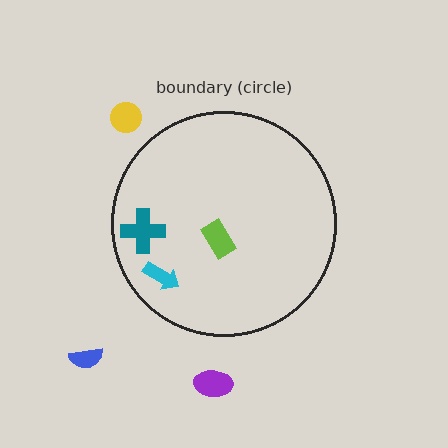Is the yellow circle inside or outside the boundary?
Outside.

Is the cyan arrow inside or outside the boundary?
Inside.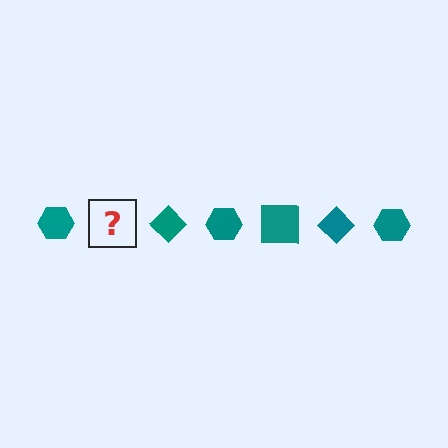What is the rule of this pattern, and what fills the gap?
The rule is that the pattern cycles through hexagon, square, diamond shapes in teal. The gap should be filled with a teal square.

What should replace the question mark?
The question mark should be replaced with a teal square.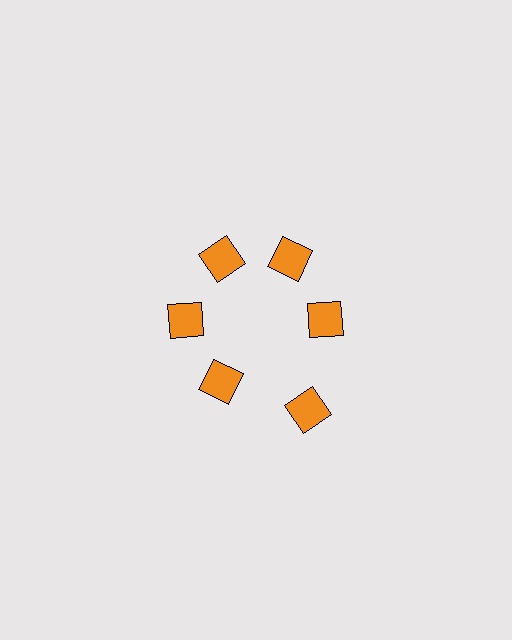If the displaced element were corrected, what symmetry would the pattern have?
It would have 6-fold rotational symmetry — the pattern would map onto itself every 60 degrees.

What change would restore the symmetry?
The symmetry would be restored by moving it inward, back onto the ring so that all 6 diamonds sit at equal angles and equal distance from the center.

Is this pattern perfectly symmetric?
No. The 6 orange diamonds are arranged in a ring, but one element near the 5 o'clock position is pushed outward from the center, breaking the 6-fold rotational symmetry.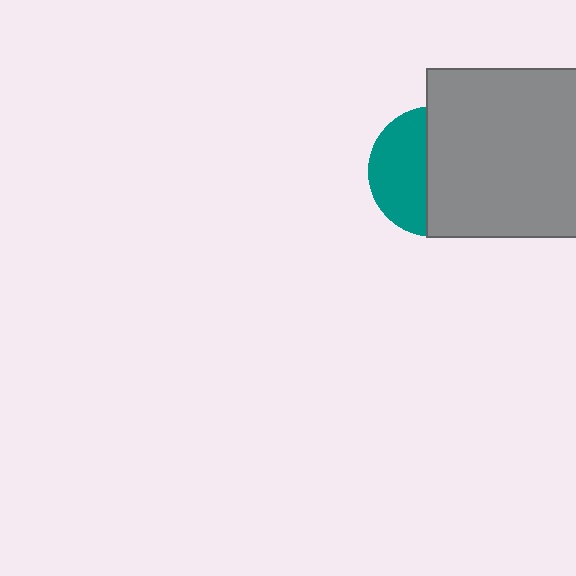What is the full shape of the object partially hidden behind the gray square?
The partially hidden object is a teal circle.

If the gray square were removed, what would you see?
You would see the complete teal circle.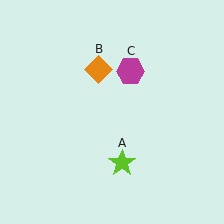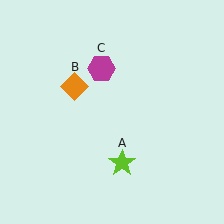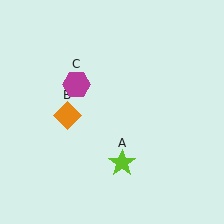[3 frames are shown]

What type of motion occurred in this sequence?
The orange diamond (object B), magenta hexagon (object C) rotated counterclockwise around the center of the scene.